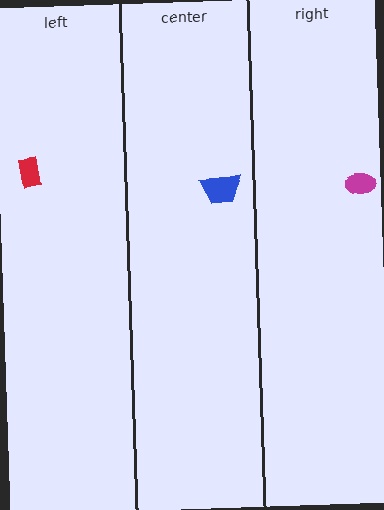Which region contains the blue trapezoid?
The center region.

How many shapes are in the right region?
1.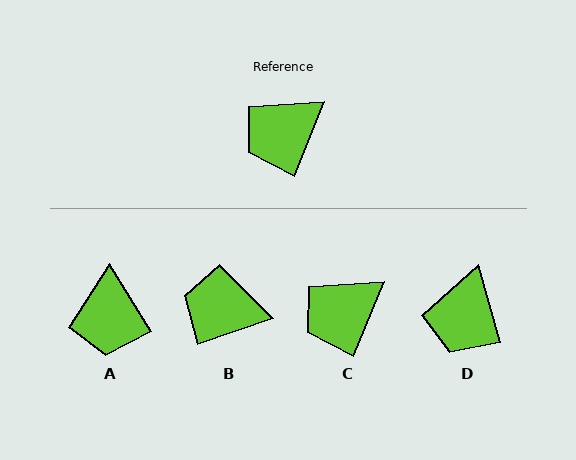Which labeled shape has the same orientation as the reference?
C.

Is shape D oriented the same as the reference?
No, it is off by about 38 degrees.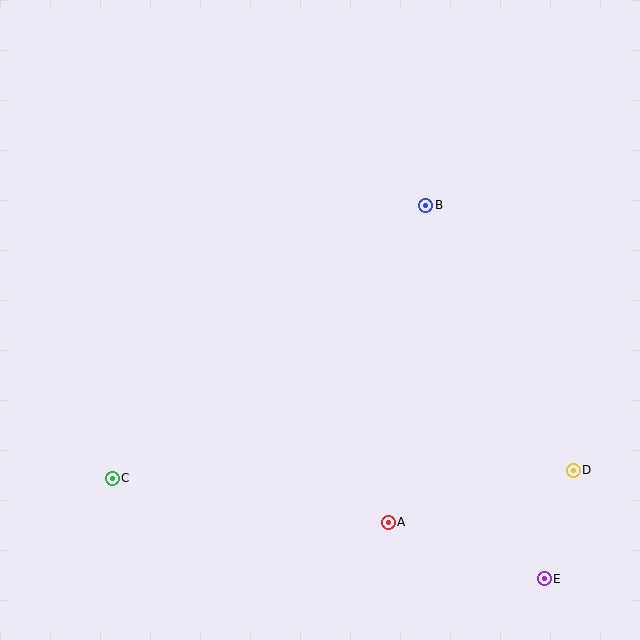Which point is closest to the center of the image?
Point B at (426, 205) is closest to the center.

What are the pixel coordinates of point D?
Point D is at (573, 470).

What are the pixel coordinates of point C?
Point C is at (112, 478).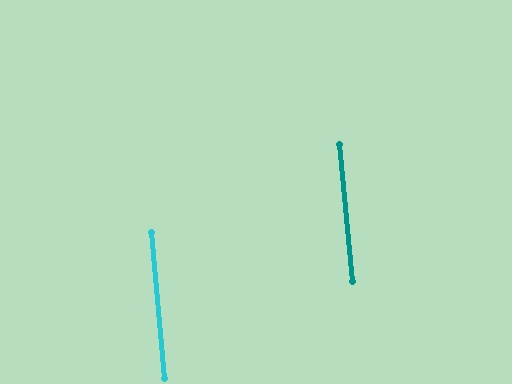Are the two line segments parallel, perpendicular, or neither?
Parallel — their directions differ by only 0.4°.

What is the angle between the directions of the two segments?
Approximately 0 degrees.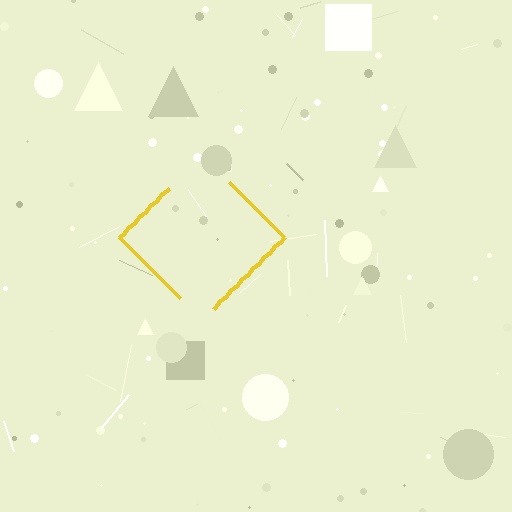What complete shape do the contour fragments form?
The contour fragments form a diamond.